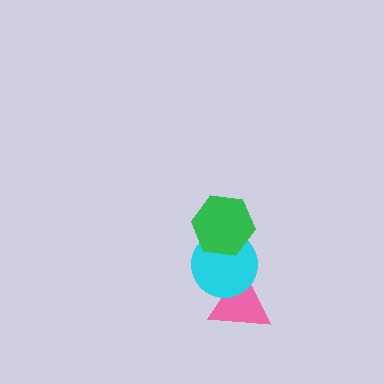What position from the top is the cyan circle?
The cyan circle is 2nd from the top.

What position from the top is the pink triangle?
The pink triangle is 3rd from the top.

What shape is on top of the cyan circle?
The green hexagon is on top of the cyan circle.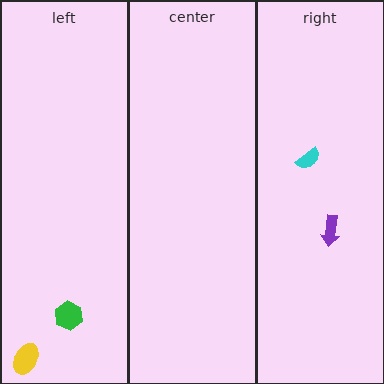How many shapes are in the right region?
2.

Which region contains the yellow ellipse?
The left region.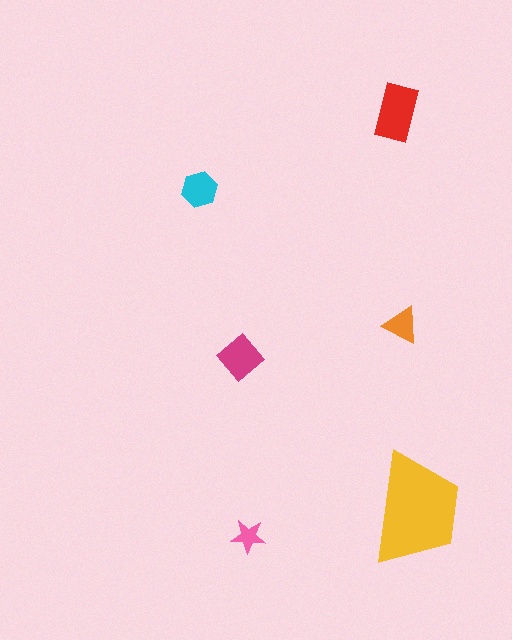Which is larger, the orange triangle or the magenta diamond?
The magenta diamond.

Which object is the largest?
The yellow trapezoid.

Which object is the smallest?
The pink star.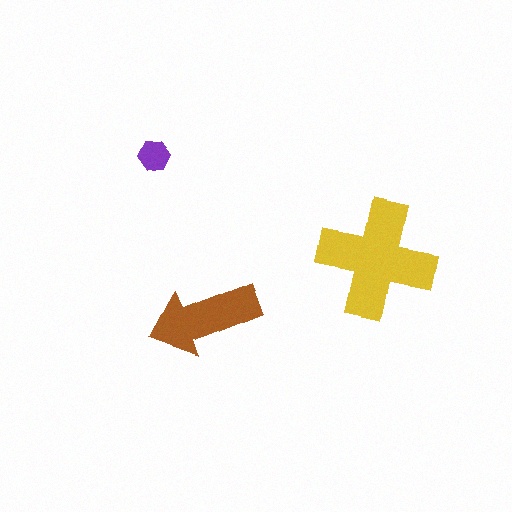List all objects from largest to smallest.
The yellow cross, the brown arrow, the purple hexagon.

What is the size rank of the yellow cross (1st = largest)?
1st.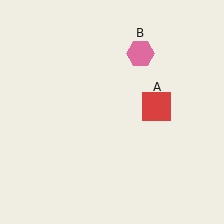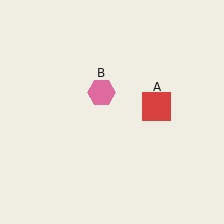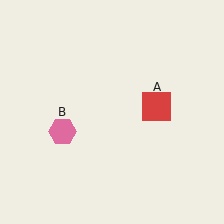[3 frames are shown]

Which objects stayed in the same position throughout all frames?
Red square (object A) remained stationary.